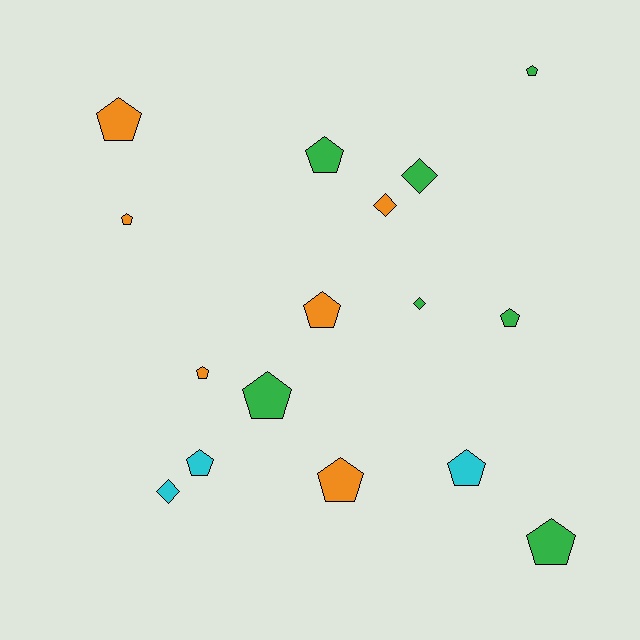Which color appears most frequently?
Green, with 7 objects.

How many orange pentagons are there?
There are 5 orange pentagons.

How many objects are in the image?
There are 16 objects.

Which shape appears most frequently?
Pentagon, with 12 objects.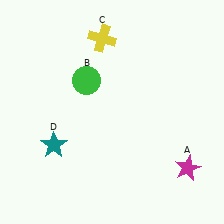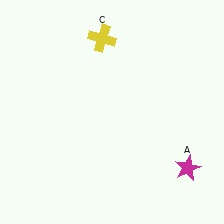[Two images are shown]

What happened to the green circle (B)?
The green circle (B) was removed in Image 2. It was in the top-left area of Image 1.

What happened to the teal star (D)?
The teal star (D) was removed in Image 2. It was in the bottom-left area of Image 1.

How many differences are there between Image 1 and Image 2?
There are 2 differences between the two images.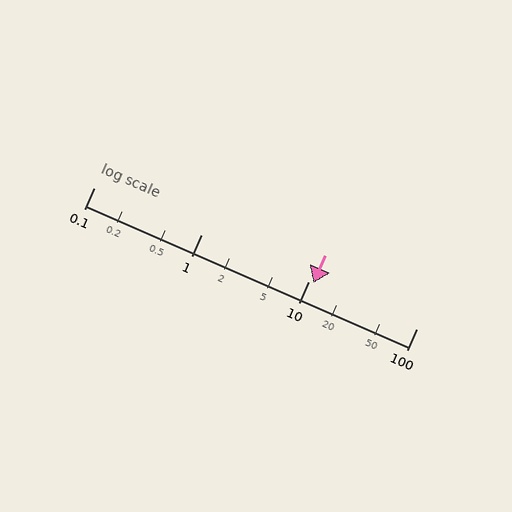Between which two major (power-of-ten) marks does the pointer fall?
The pointer is between 10 and 100.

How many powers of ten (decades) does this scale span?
The scale spans 3 decades, from 0.1 to 100.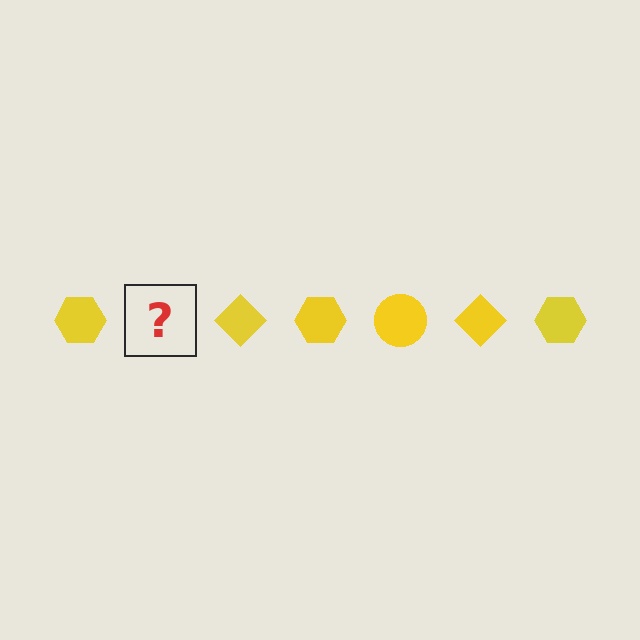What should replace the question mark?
The question mark should be replaced with a yellow circle.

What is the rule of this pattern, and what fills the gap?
The rule is that the pattern cycles through hexagon, circle, diamond shapes in yellow. The gap should be filled with a yellow circle.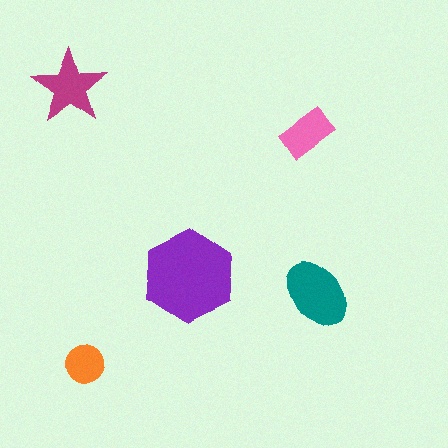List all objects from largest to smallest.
The purple hexagon, the teal ellipse, the magenta star, the pink rectangle, the orange circle.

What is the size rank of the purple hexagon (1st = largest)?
1st.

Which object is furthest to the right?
The teal ellipse is rightmost.